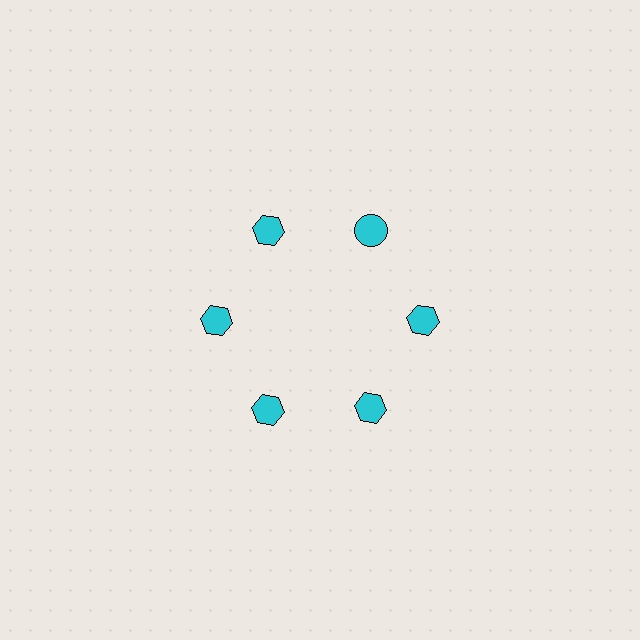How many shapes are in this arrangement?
There are 6 shapes arranged in a ring pattern.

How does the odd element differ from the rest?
It has a different shape: circle instead of hexagon.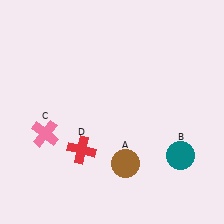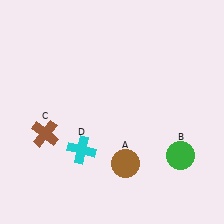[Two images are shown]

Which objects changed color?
B changed from teal to green. C changed from pink to brown. D changed from red to cyan.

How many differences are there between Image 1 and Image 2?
There are 3 differences between the two images.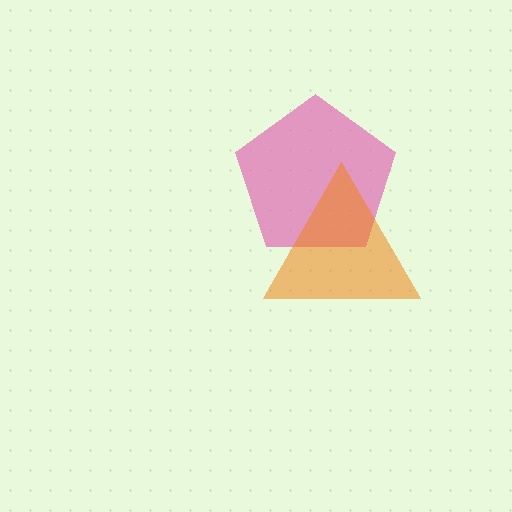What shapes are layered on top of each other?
The layered shapes are: a pink pentagon, an orange triangle.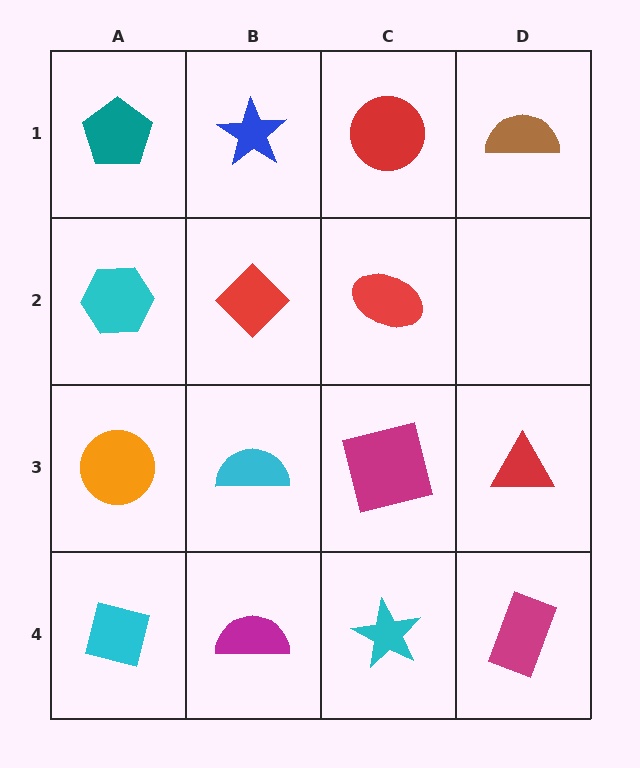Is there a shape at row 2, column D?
No, that cell is empty.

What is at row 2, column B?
A red diamond.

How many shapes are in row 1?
4 shapes.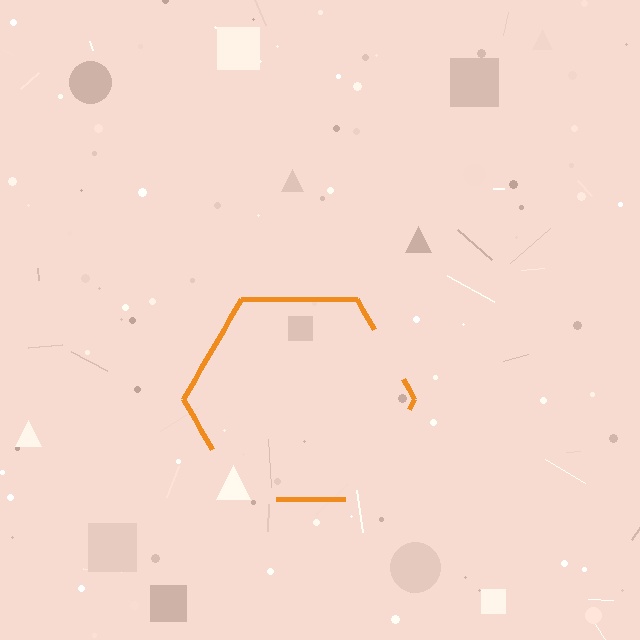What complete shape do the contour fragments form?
The contour fragments form a hexagon.